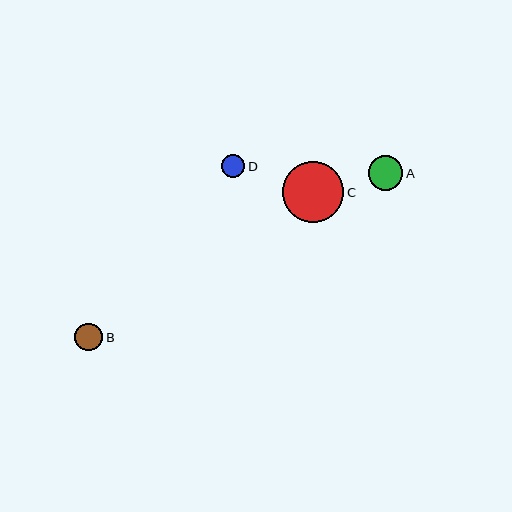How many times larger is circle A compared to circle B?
Circle A is approximately 1.2 times the size of circle B.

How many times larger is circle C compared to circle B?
Circle C is approximately 2.2 times the size of circle B.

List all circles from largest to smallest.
From largest to smallest: C, A, B, D.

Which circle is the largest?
Circle C is the largest with a size of approximately 61 pixels.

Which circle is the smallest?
Circle D is the smallest with a size of approximately 23 pixels.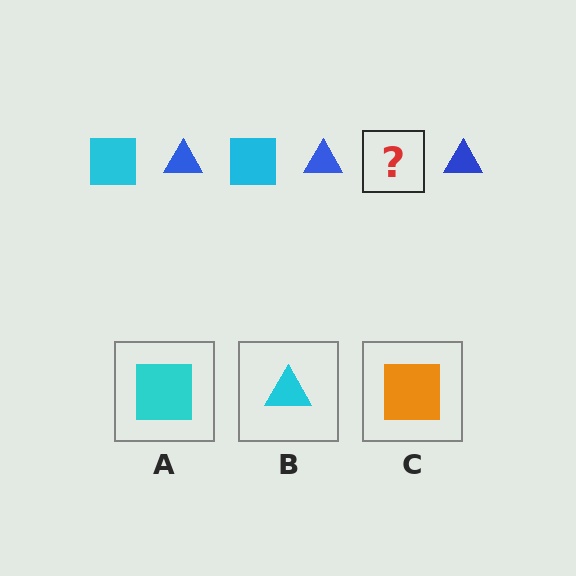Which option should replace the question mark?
Option A.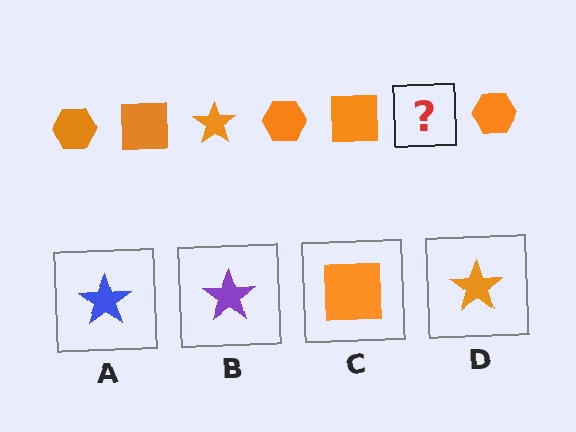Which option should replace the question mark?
Option D.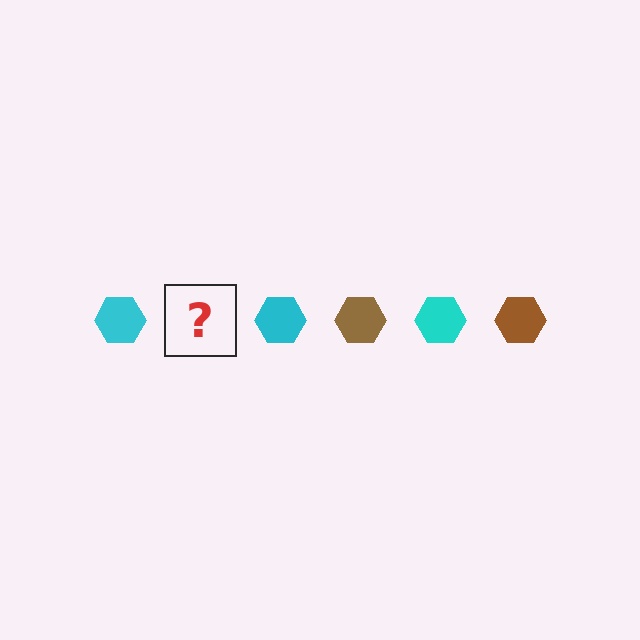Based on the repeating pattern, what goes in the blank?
The blank should be a brown hexagon.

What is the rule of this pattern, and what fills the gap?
The rule is that the pattern cycles through cyan, brown hexagons. The gap should be filled with a brown hexagon.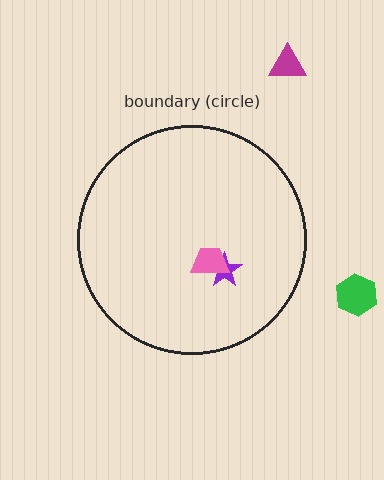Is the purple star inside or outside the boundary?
Inside.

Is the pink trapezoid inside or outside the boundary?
Inside.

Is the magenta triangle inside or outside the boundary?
Outside.